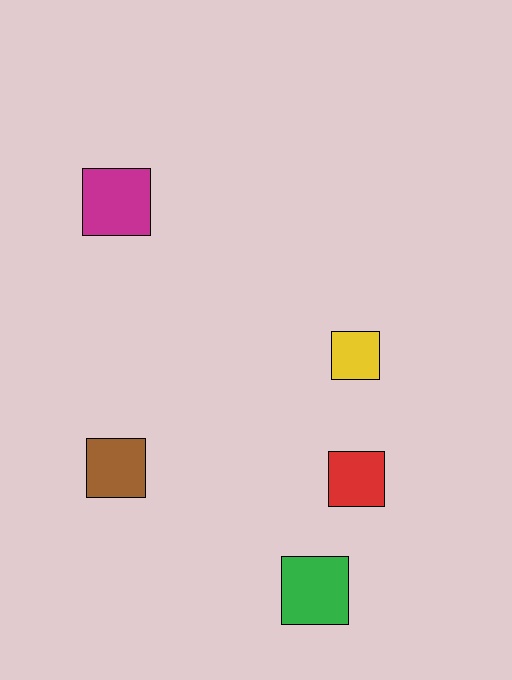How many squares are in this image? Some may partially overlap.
There are 5 squares.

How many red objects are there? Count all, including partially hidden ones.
There is 1 red object.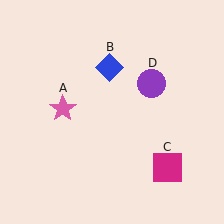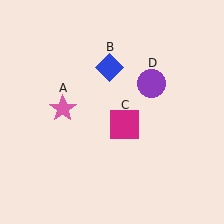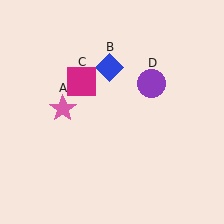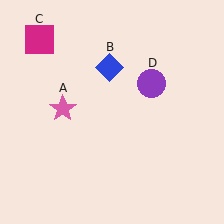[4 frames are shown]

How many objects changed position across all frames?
1 object changed position: magenta square (object C).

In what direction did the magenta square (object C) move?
The magenta square (object C) moved up and to the left.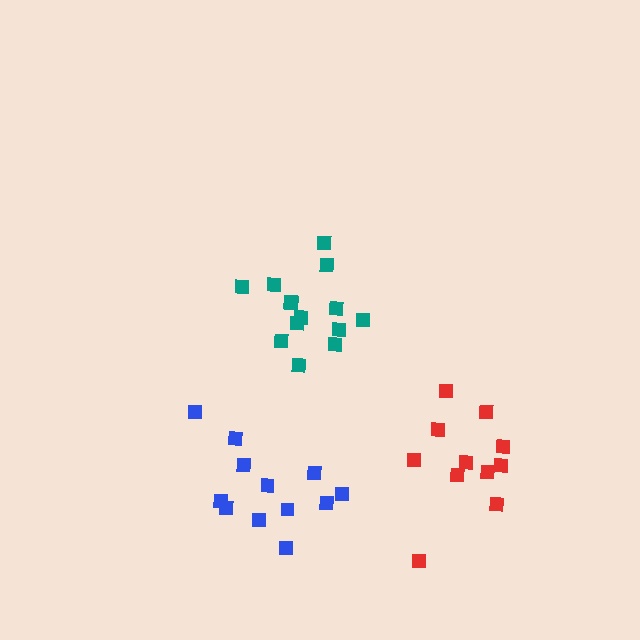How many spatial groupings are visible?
There are 3 spatial groupings.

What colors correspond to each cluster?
The clusters are colored: teal, red, blue.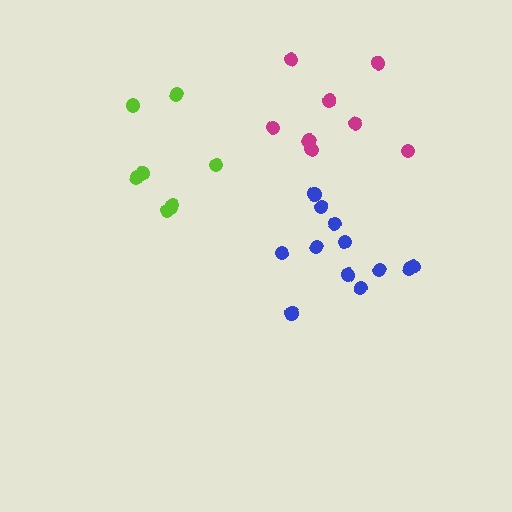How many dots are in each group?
Group 1: 12 dots, Group 2: 8 dots, Group 3: 8 dots (28 total).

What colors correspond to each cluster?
The clusters are colored: blue, magenta, lime.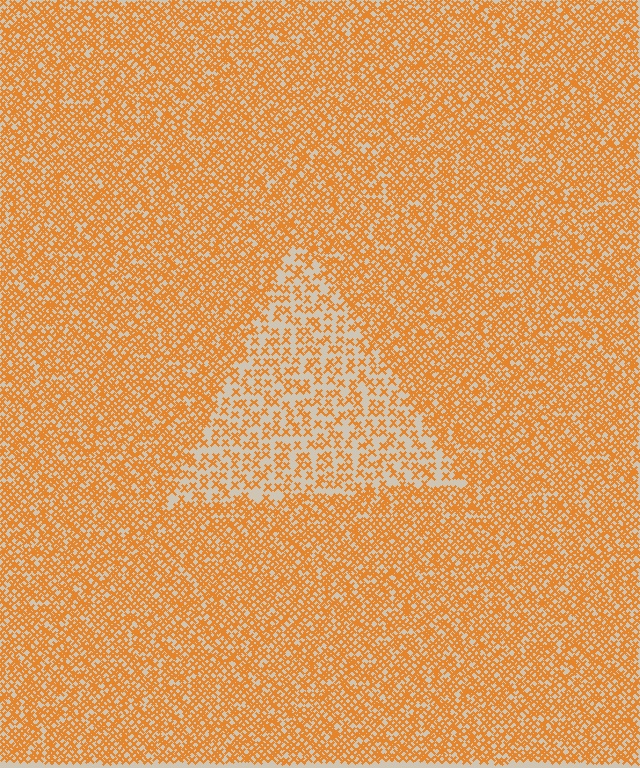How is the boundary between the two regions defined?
The boundary is defined by a change in element density (approximately 2.1x ratio). All elements are the same color, size, and shape.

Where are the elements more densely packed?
The elements are more densely packed outside the triangle boundary.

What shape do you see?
I see a triangle.